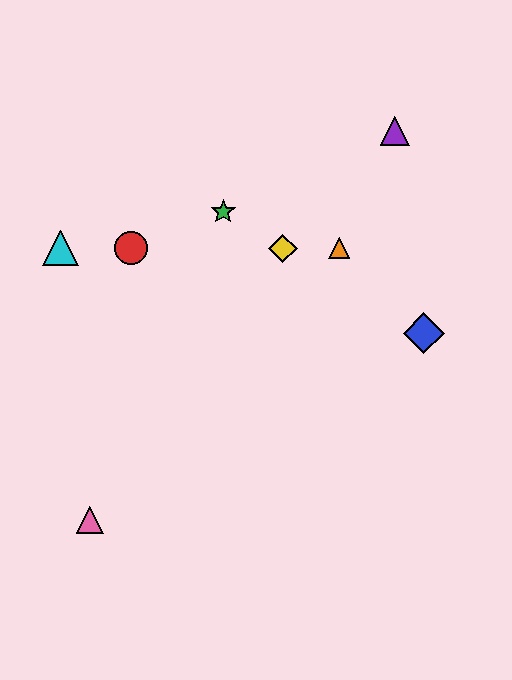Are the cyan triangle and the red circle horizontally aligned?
Yes, both are at y≈248.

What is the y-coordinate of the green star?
The green star is at y≈212.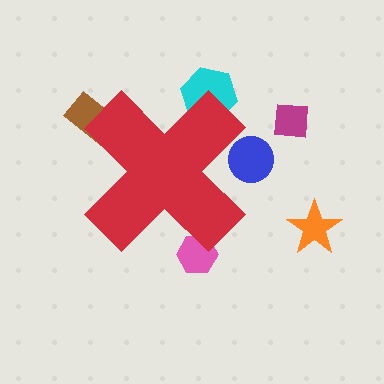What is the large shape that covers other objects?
A red cross.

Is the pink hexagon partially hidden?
Yes, the pink hexagon is partially hidden behind the red cross.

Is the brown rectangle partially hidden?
Yes, the brown rectangle is partially hidden behind the red cross.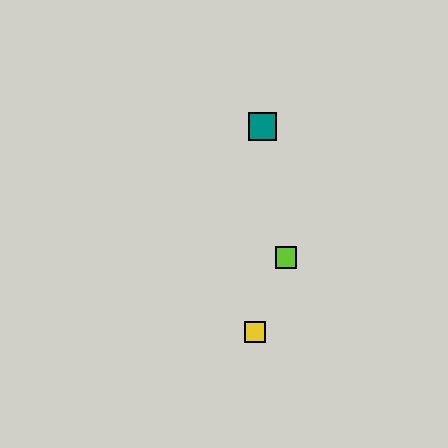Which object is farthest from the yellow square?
The teal square is farthest from the yellow square.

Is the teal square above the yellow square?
Yes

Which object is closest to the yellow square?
The lime square is closest to the yellow square.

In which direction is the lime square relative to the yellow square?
The lime square is above the yellow square.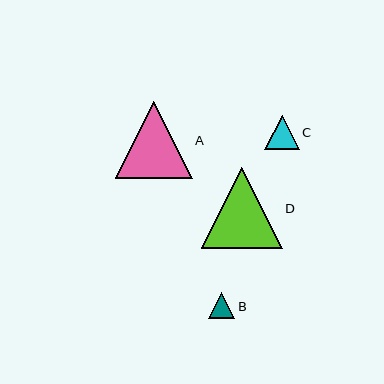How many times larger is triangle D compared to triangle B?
Triangle D is approximately 3.1 times the size of triangle B.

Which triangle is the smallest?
Triangle B is the smallest with a size of approximately 26 pixels.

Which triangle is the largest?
Triangle D is the largest with a size of approximately 81 pixels.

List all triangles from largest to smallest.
From largest to smallest: D, A, C, B.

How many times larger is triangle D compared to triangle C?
Triangle D is approximately 2.4 times the size of triangle C.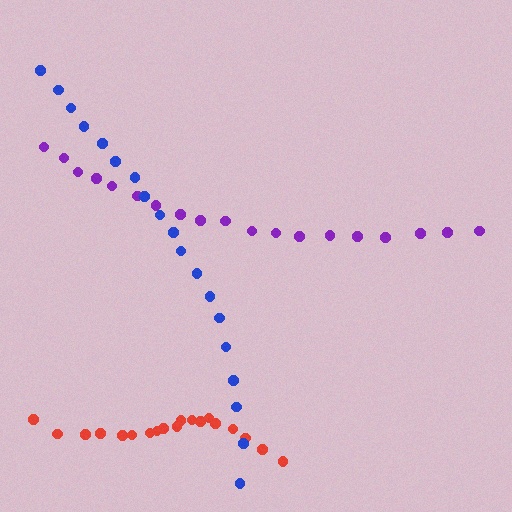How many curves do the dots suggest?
There are 3 distinct paths.